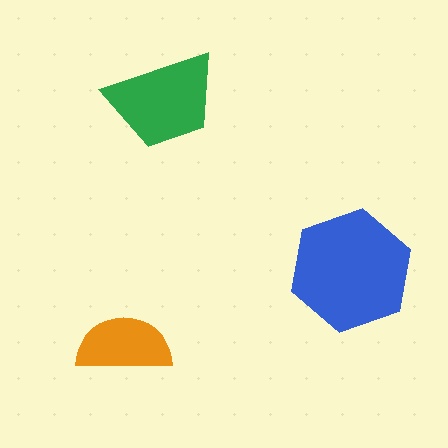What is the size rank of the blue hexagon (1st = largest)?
1st.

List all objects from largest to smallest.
The blue hexagon, the green trapezoid, the orange semicircle.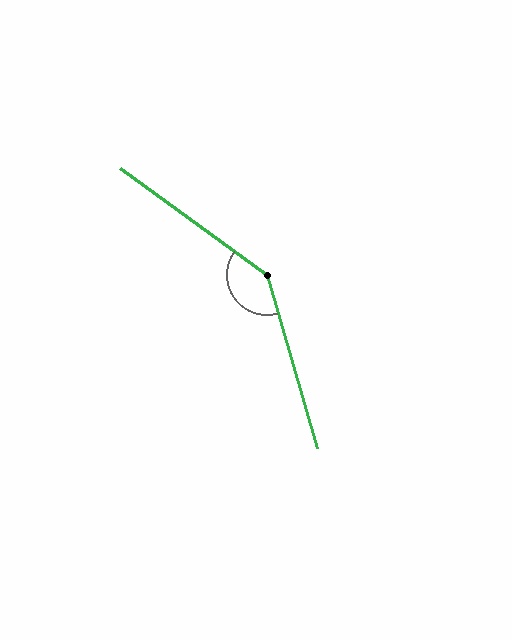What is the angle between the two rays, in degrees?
Approximately 142 degrees.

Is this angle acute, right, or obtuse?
It is obtuse.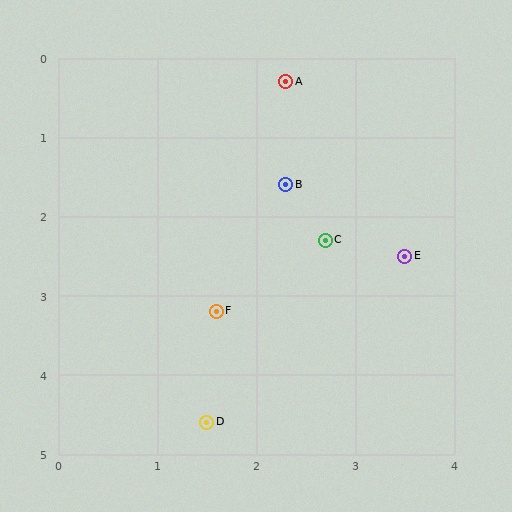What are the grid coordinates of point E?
Point E is at approximately (3.5, 2.5).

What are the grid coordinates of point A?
Point A is at approximately (2.3, 0.3).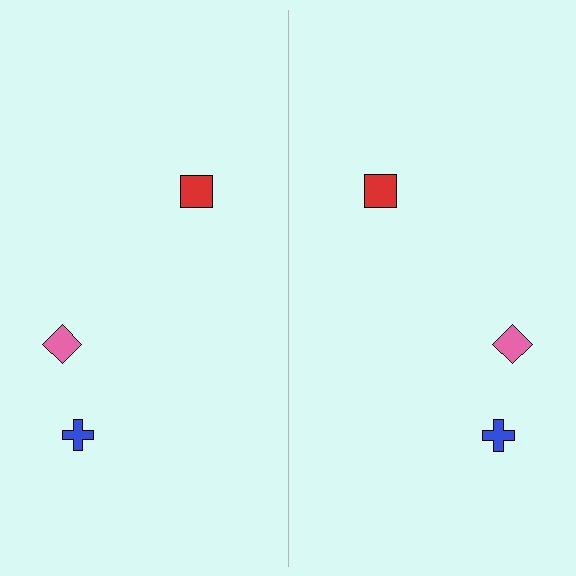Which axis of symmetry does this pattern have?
The pattern has a vertical axis of symmetry running through the center of the image.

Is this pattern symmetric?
Yes, this pattern has bilateral (reflection) symmetry.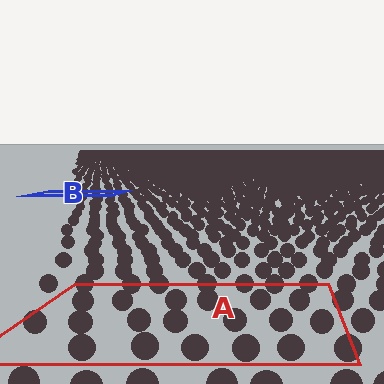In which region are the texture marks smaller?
The texture marks are smaller in region B, because it is farther away.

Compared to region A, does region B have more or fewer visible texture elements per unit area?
Region B has more texture elements per unit area — they are packed more densely because it is farther away.